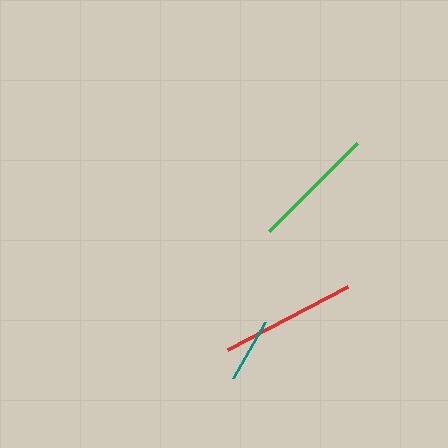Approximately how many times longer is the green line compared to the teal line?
The green line is approximately 1.9 times the length of the teal line.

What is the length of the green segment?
The green segment is approximately 124 pixels long.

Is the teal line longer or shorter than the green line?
The green line is longer than the teal line.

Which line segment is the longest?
The red line is the longest at approximately 136 pixels.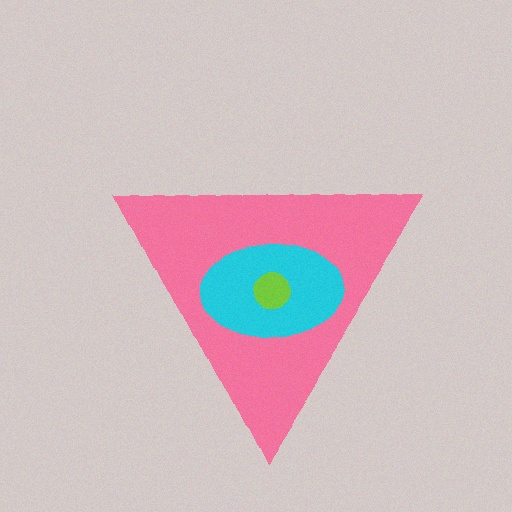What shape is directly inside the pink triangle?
The cyan ellipse.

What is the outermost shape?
The pink triangle.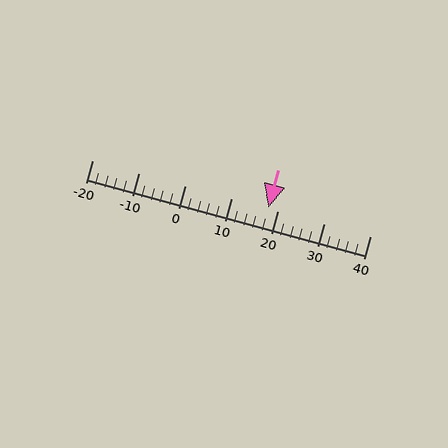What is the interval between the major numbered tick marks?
The major tick marks are spaced 10 units apart.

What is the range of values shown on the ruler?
The ruler shows values from -20 to 40.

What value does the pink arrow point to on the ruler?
The pink arrow points to approximately 18.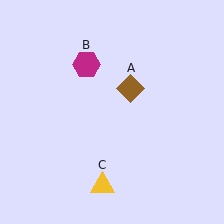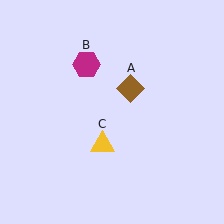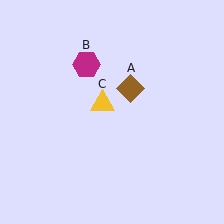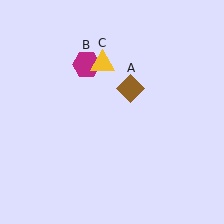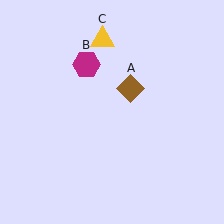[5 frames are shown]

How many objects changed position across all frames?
1 object changed position: yellow triangle (object C).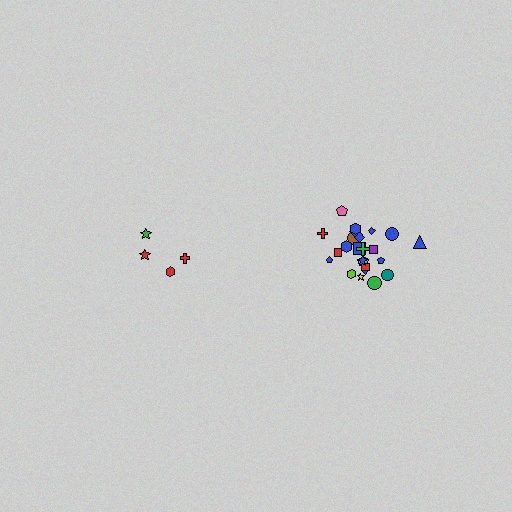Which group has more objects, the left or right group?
The right group.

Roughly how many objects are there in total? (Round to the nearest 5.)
Roughly 30 objects in total.